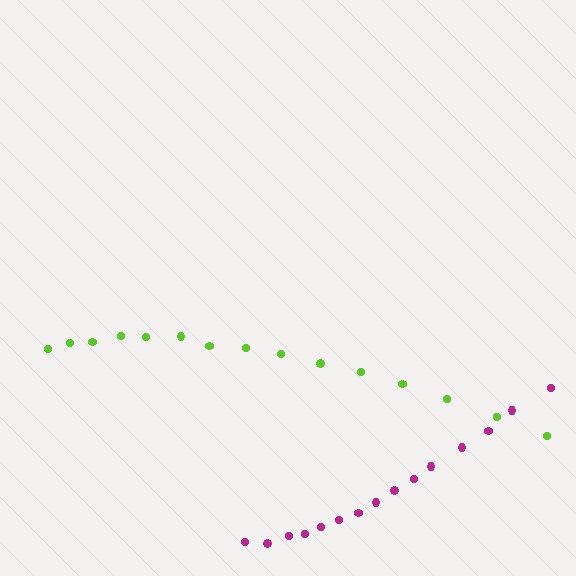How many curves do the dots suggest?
There are 2 distinct paths.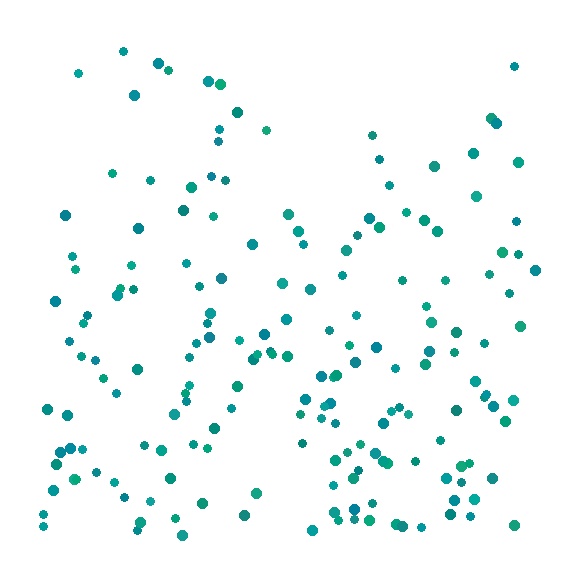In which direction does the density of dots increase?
From top to bottom, with the bottom side densest.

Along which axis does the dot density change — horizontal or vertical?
Vertical.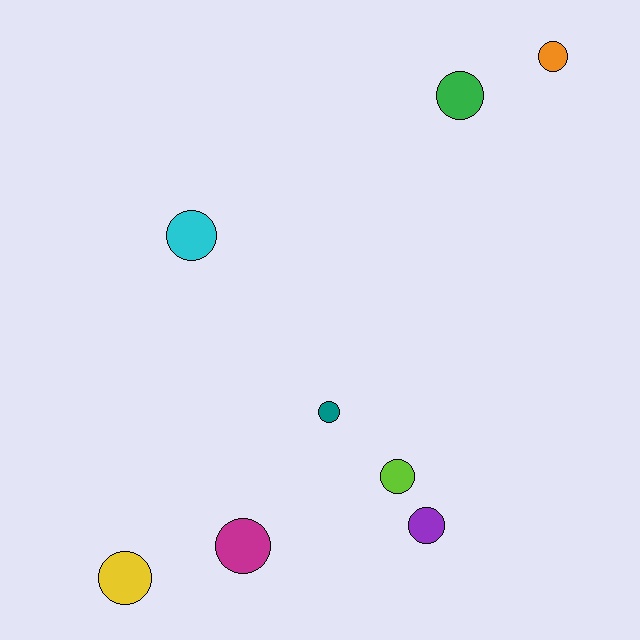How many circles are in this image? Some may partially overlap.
There are 8 circles.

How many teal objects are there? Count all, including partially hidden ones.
There is 1 teal object.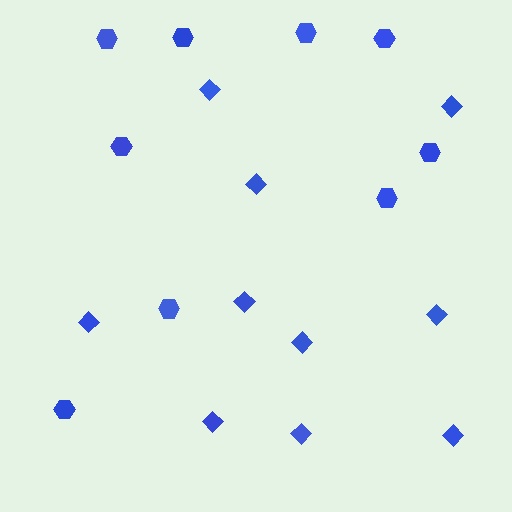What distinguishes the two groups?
There are 2 groups: one group of diamonds (10) and one group of hexagons (9).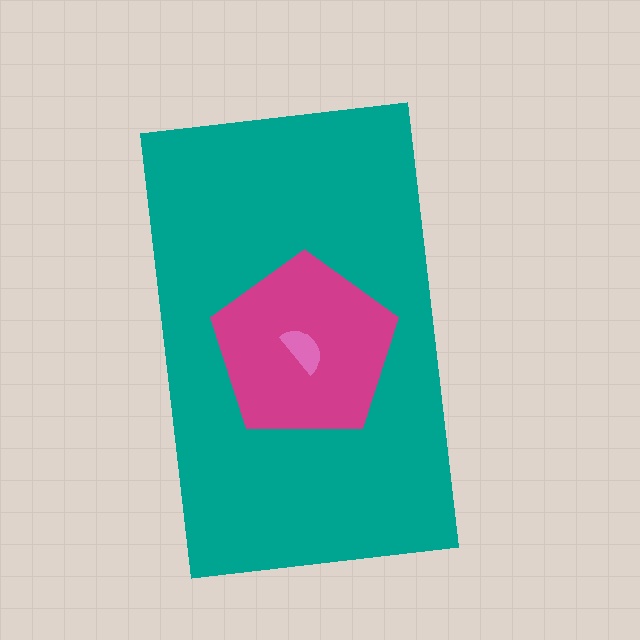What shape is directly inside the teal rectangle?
The magenta pentagon.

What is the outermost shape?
The teal rectangle.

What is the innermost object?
The pink semicircle.